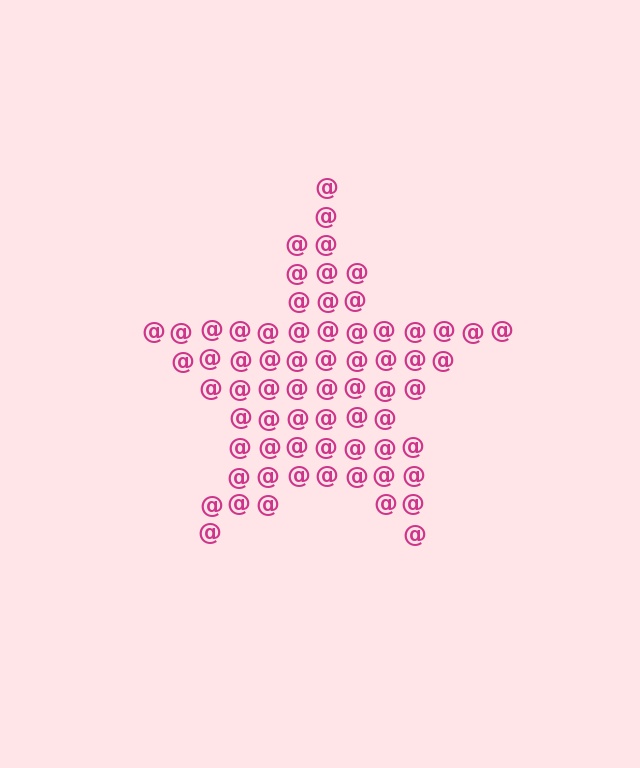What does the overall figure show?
The overall figure shows a star.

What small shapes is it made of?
It is made of small at signs.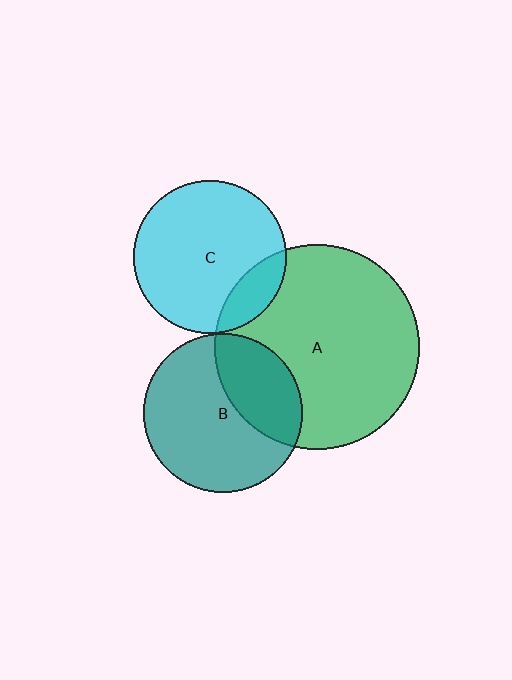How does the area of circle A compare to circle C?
Approximately 1.8 times.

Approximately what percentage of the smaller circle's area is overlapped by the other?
Approximately 15%.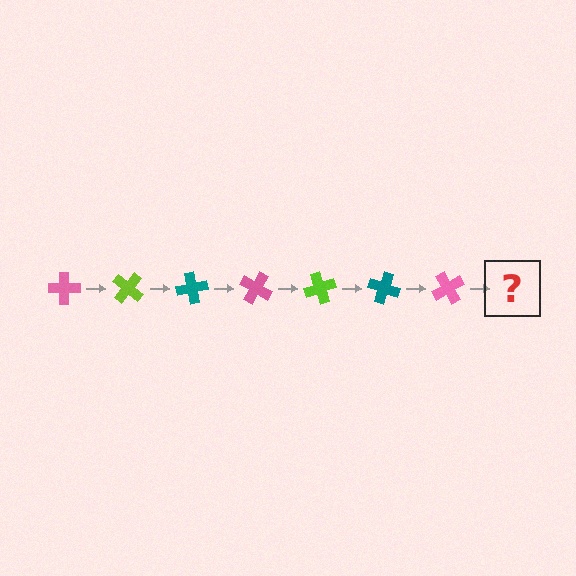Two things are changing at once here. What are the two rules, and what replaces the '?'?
The two rules are that it rotates 40 degrees each step and the color cycles through pink, lime, and teal. The '?' should be a lime cross, rotated 280 degrees from the start.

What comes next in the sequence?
The next element should be a lime cross, rotated 280 degrees from the start.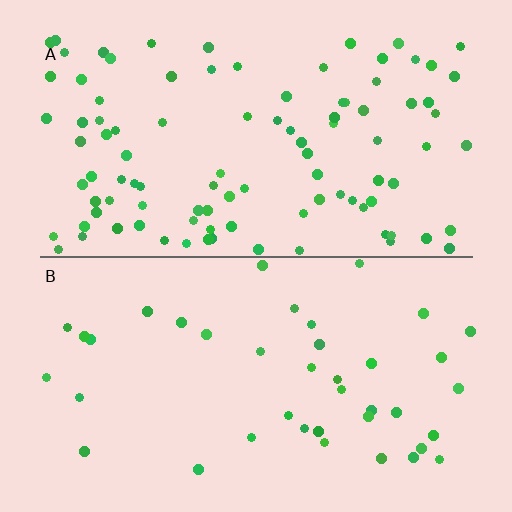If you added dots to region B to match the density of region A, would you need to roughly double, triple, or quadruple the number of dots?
Approximately double.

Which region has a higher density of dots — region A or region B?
A (the top).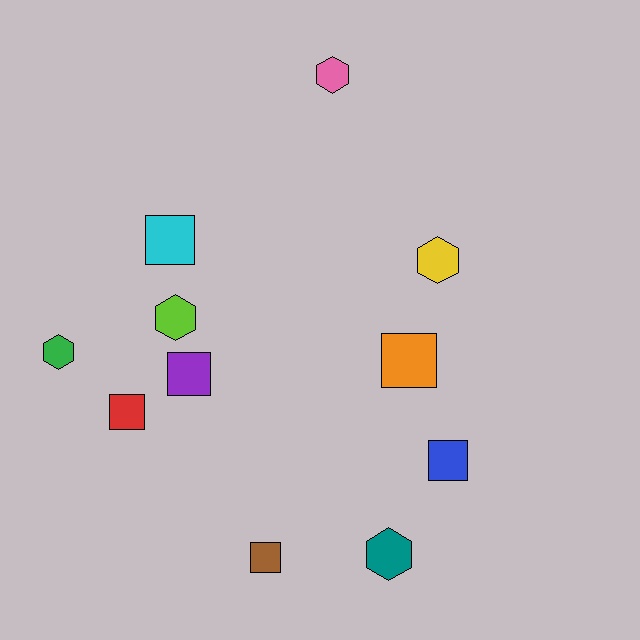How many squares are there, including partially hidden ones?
There are 6 squares.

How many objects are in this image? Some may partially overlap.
There are 11 objects.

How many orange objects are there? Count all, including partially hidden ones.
There is 1 orange object.